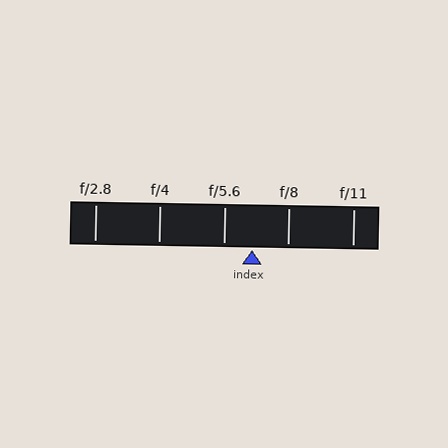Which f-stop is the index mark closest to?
The index mark is closest to f/5.6.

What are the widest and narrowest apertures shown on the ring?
The widest aperture shown is f/2.8 and the narrowest is f/11.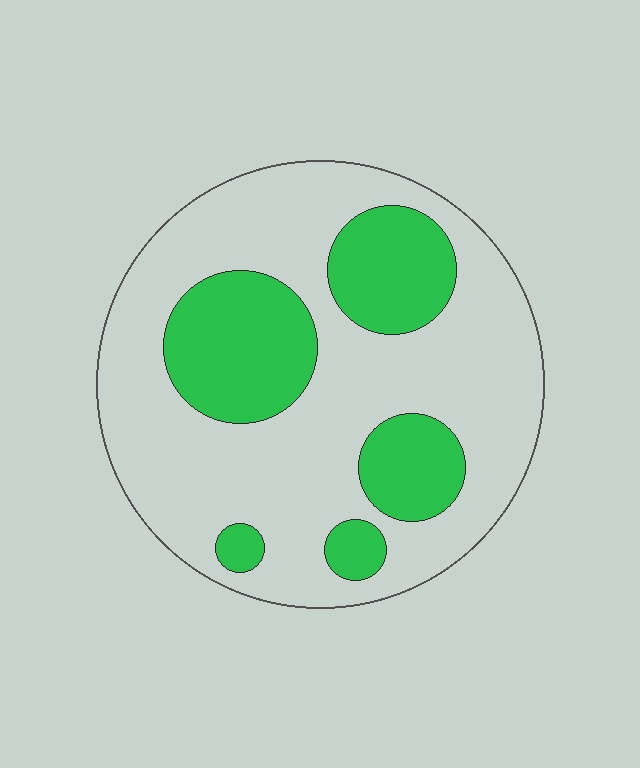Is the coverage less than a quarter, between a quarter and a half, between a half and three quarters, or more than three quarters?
Between a quarter and a half.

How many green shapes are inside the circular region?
5.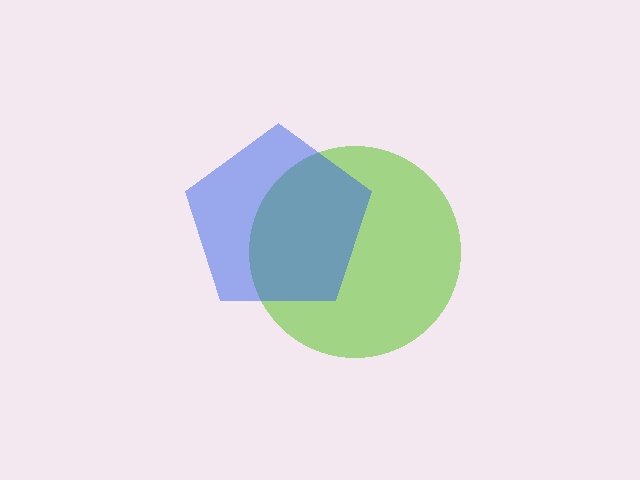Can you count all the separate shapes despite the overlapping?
Yes, there are 2 separate shapes.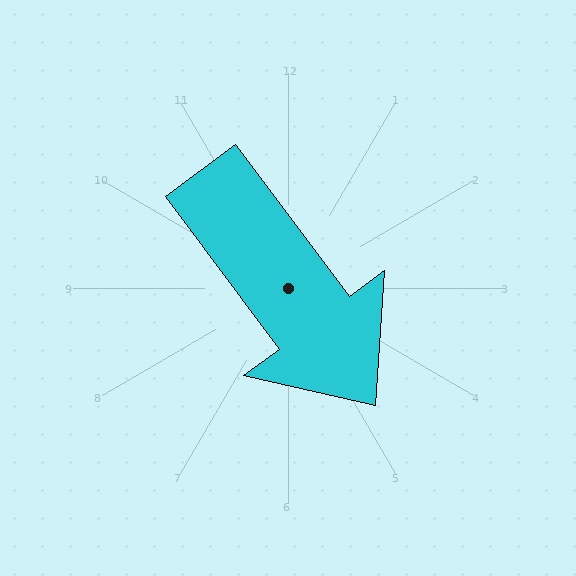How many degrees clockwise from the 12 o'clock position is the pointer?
Approximately 143 degrees.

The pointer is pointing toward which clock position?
Roughly 5 o'clock.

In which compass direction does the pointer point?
Southeast.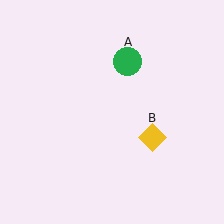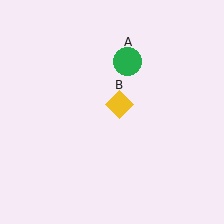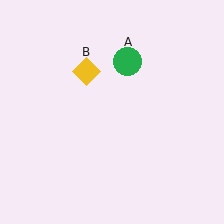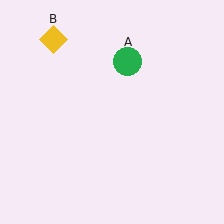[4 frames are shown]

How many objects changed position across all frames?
1 object changed position: yellow diamond (object B).